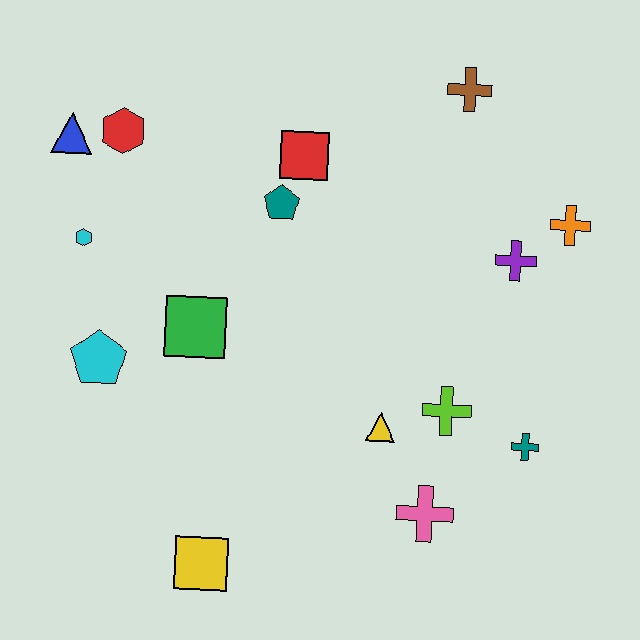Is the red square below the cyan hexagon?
No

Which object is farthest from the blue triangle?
The teal cross is farthest from the blue triangle.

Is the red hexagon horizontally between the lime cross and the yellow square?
No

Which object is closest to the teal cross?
The lime cross is closest to the teal cross.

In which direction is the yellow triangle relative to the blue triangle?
The yellow triangle is to the right of the blue triangle.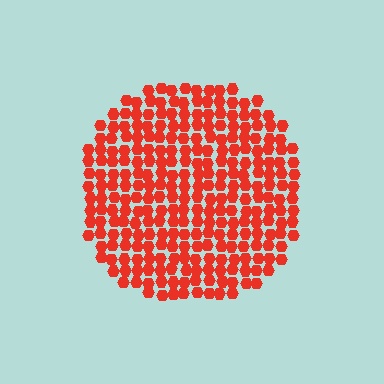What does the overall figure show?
The overall figure shows a circle.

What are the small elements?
The small elements are hexagons.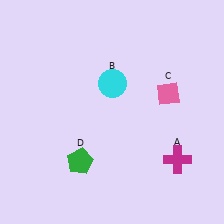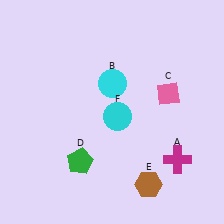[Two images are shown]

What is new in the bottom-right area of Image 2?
A cyan circle (F) was added in the bottom-right area of Image 2.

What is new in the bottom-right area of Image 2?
A brown hexagon (E) was added in the bottom-right area of Image 2.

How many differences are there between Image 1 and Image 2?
There are 2 differences between the two images.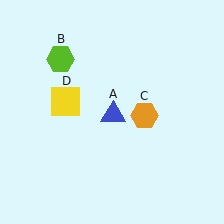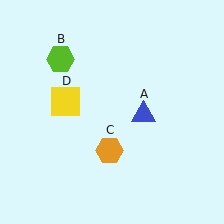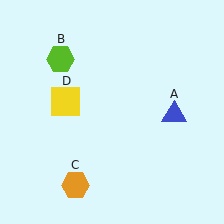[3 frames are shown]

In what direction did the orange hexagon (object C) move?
The orange hexagon (object C) moved down and to the left.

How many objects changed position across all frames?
2 objects changed position: blue triangle (object A), orange hexagon (object C).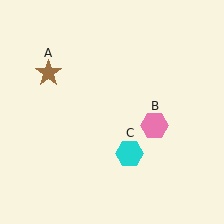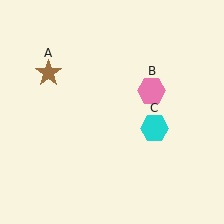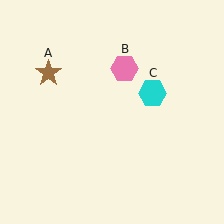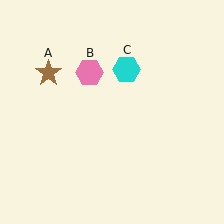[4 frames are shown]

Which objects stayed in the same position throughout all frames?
Brown star (object A) remained stationary.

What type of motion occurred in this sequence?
The pink hexagon (object B), cyan hexagon (object C) rotated counterclockwise around the center of the scene.